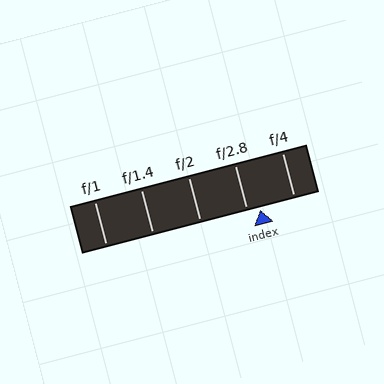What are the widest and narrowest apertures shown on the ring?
The widest aperture shown is f/1 and the narrowest is f/4.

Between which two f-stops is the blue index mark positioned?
The index mark is between f/2.8 and f/4.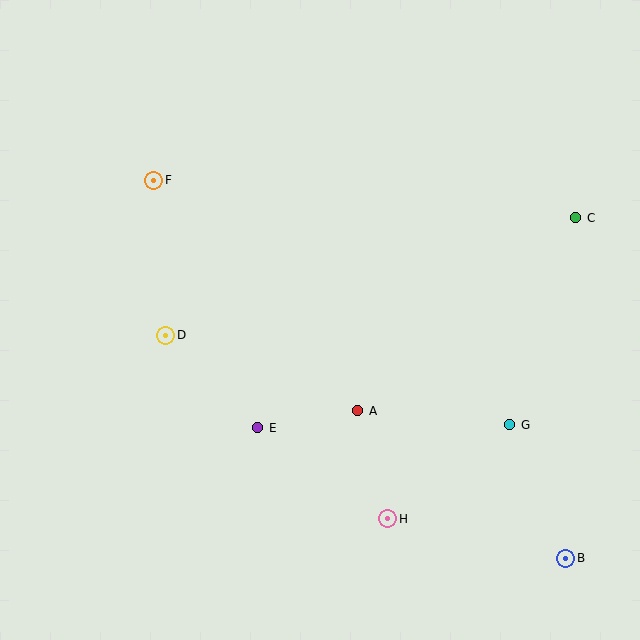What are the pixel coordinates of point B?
Point B is at (566, 558).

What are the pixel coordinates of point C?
Point C is at (576, 218).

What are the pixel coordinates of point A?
Point A is at (358, 411).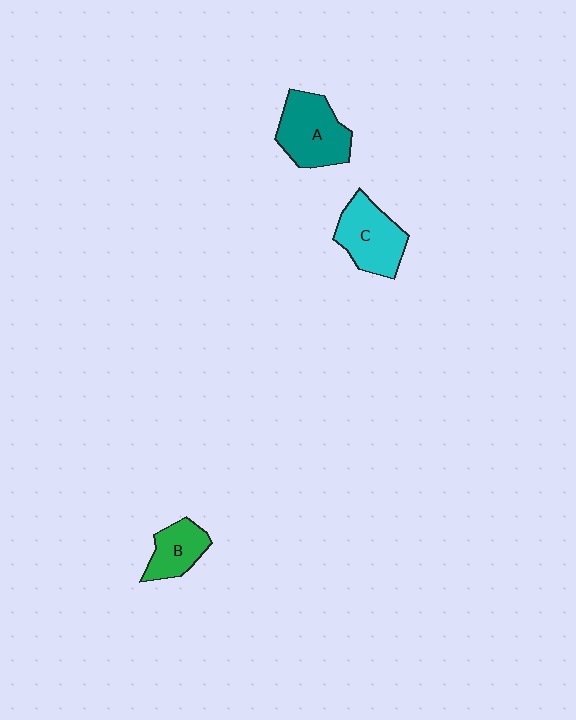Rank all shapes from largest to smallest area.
From largest to smallest: A (teal), C (cyan), B (green).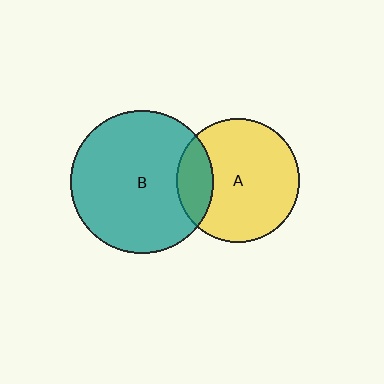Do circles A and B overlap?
Yes.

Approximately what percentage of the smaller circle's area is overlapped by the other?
Approximately 20%.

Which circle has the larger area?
Circle B (teal).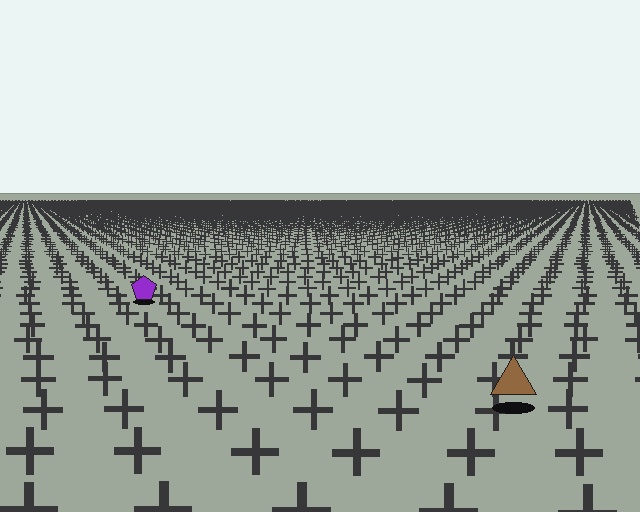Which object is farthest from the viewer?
The purple pentagon is farthest from the viewer. It appears smaller and the ground texture around it is denser.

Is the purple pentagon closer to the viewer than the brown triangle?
No. The brown triangle is closer — you can tell from the texture gradient: the ground texture is coarser near it.